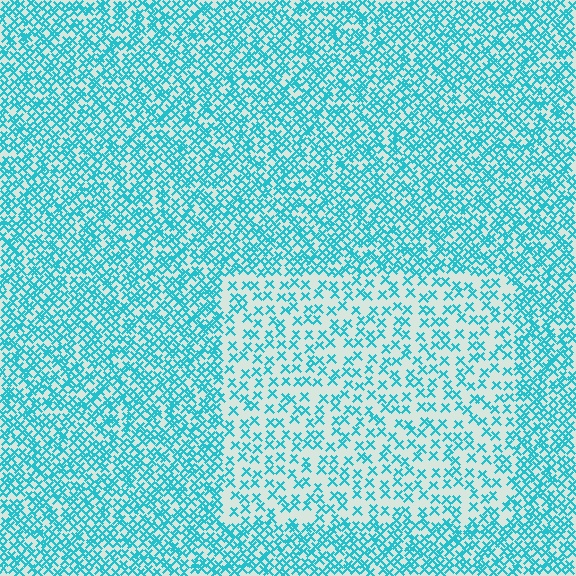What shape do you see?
I see a rectangle.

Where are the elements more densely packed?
The elements are more densely packed outside the rectangle boundary.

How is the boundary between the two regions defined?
The boundary is defined by a change in element density (approximately 2.1x ratio). All elements are the same color, size, and shape.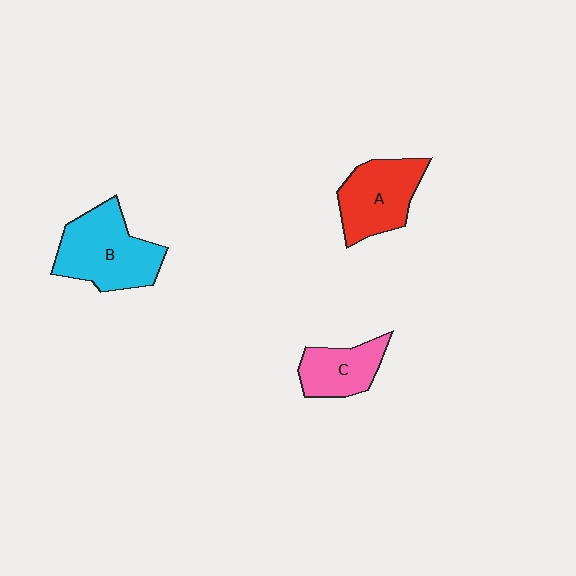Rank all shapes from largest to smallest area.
From largest to smallest: B (cyan), A (red), C (pink).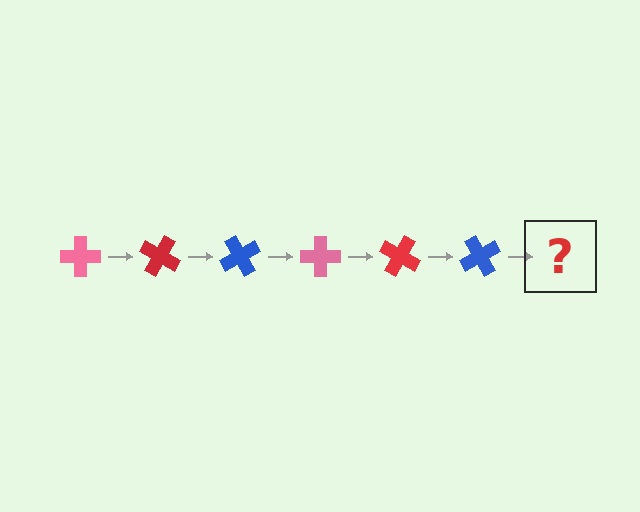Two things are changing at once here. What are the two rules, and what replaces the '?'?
The two rules are that it rotates 30 degrees each step and the color cycles through pink, red, and blue. The '?' should be a pink cross, rotated 180 degrees from the start.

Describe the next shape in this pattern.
It should be a pink cross, rotated 180 degrees from the start.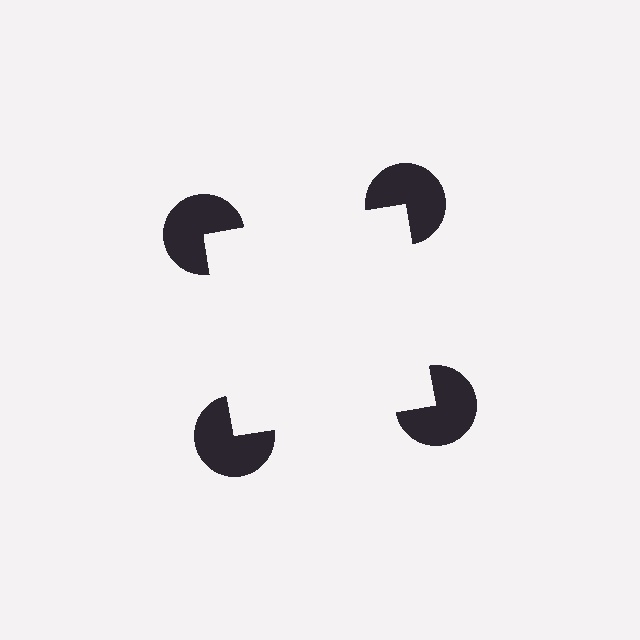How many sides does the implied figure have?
4 sides.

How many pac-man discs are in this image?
There are 4 — one at each vertex of the illusory square.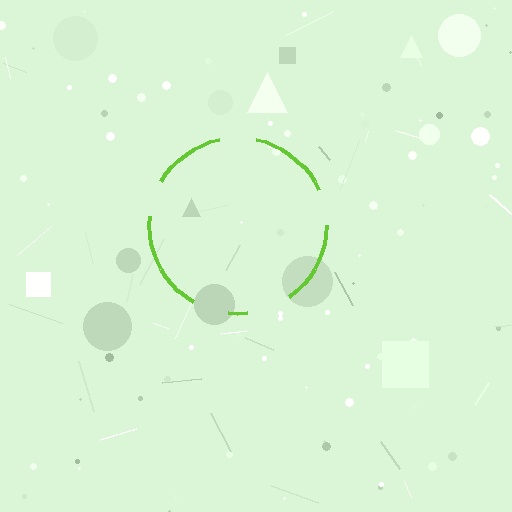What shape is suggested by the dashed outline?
The dashed outline suggests a circle.